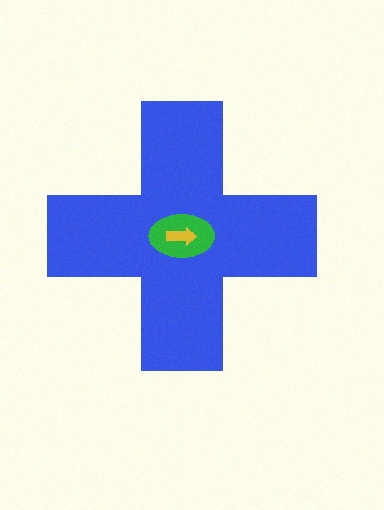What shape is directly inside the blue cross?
The green ellipse.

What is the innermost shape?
The yellow arrow.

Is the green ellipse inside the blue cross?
Yes.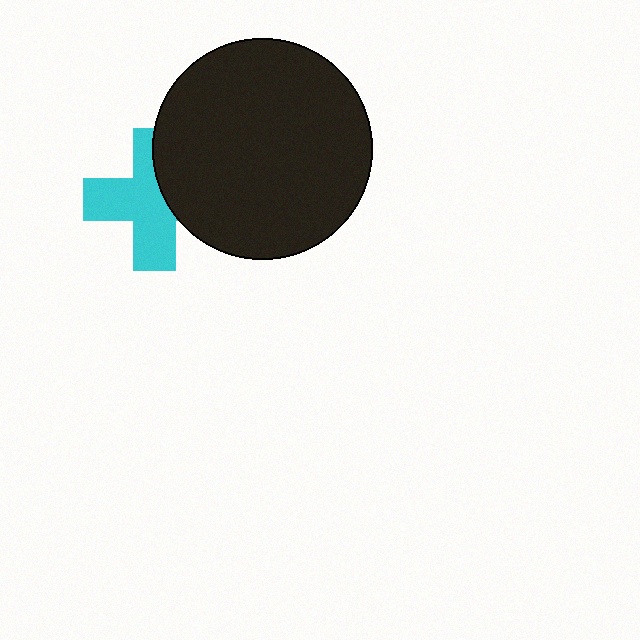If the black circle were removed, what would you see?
You would see the complete cyan cross.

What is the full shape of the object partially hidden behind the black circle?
The partially hidden object is a cyan cross.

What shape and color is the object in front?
The object in front is a black circle.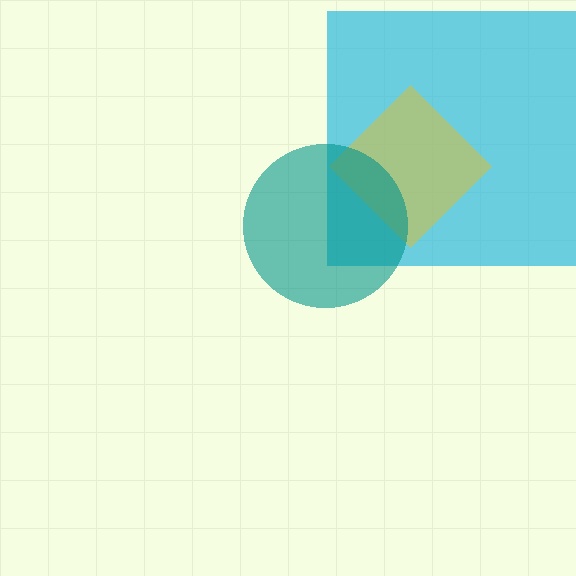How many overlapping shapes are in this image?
There are 3 overlapping shapes in the image.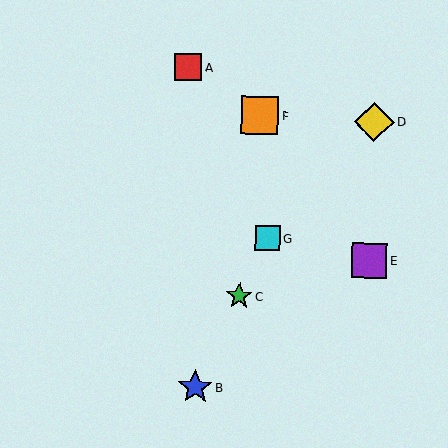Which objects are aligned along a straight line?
Objects B, C, G are aligned along a straight line.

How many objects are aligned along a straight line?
3 objects (B, C, G) are aligned along a straight line.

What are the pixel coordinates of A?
Object A is at (188, 67).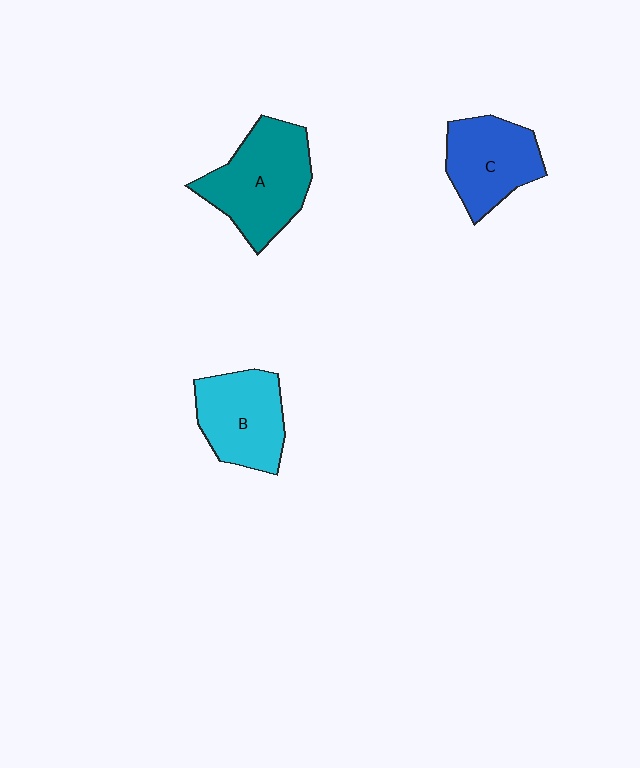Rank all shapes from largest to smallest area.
From largest to smallest: A (teal), B (cyan), C (blue).